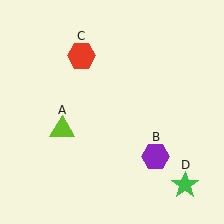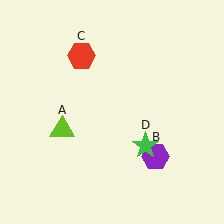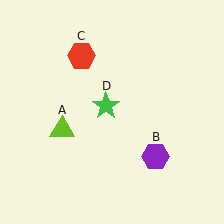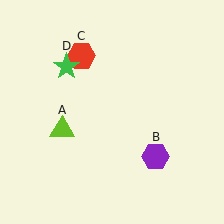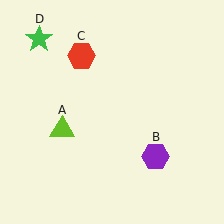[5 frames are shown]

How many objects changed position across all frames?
1 object changed position: green star (object D).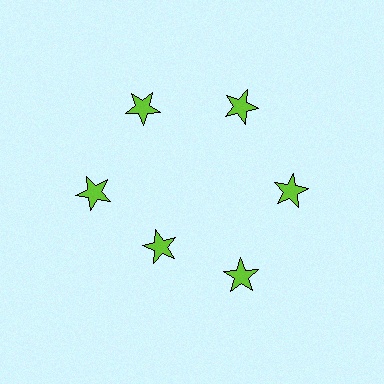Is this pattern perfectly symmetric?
No. The 6 lime stars are arranged in a ring, but one element near the 7 o'clock position is pulled inward toward the center, breaking the 6-fold rotational symmetry.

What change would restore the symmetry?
The symmetry would be restored by moving it outward, back onto the ring so that all 6 stars sit at equal angles and equal distance from the center.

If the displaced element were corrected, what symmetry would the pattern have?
It would have 6-fold rotational symmetry — the pattern would map onto itself every 60 degrees.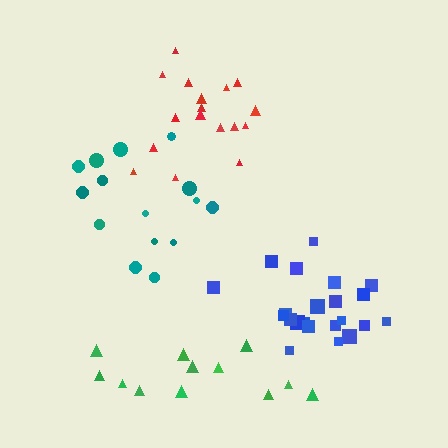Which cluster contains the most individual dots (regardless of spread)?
Blue (22).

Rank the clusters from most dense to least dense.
blue, red, teal, green.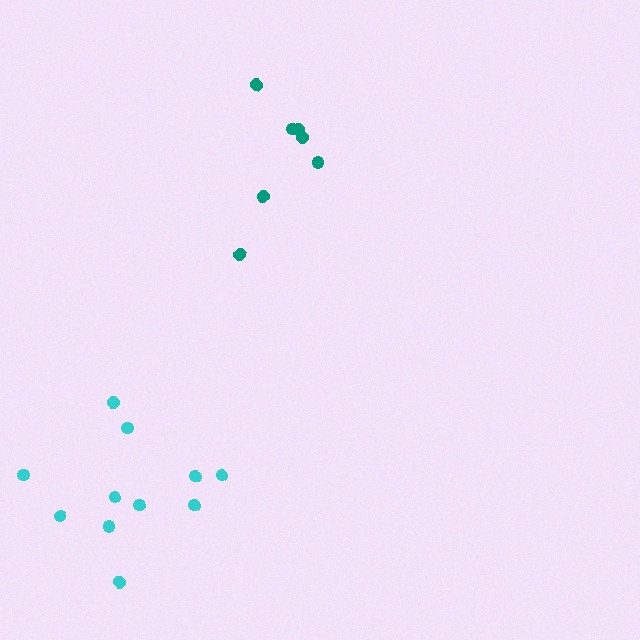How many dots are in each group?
Group 1: 7 dots, Group 2: 11 dots (18 total).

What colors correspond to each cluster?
The clusters are colored: teal, cyan.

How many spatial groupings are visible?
There are 2 spatial groupings.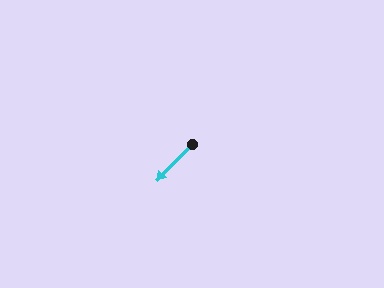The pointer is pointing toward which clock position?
Roughly 7 o'clock.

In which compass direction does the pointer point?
Southwest.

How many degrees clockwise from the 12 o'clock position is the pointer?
Approximately 224 degrees.